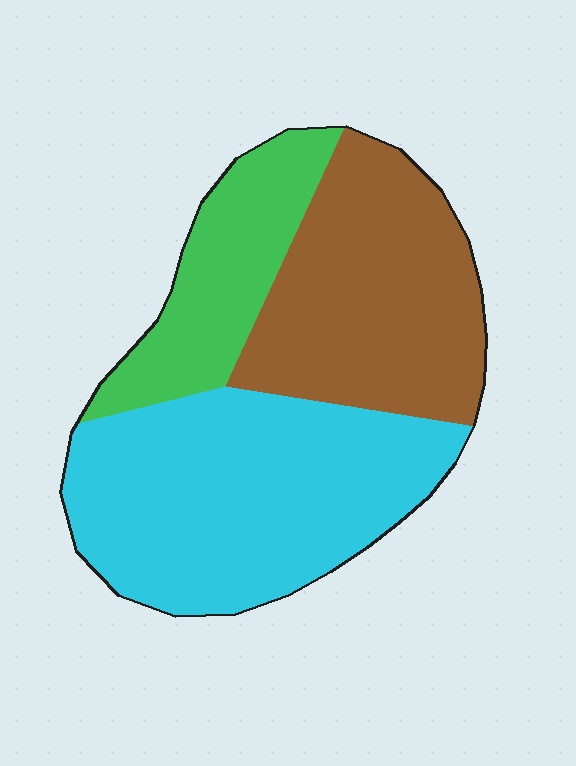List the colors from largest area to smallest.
From largest to smallest: cyan, brown, green.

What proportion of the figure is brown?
Brown covers around 35% of the figure.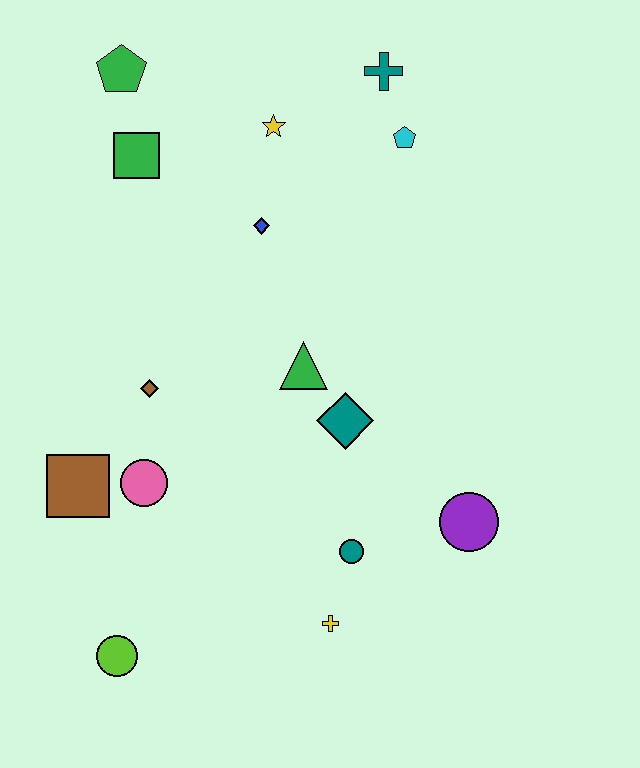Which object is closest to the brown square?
The pink circle is closest to the brown square.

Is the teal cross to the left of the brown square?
No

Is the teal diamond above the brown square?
Yes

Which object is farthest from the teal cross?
The lime circle is farthest from the teal cross.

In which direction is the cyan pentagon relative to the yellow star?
The cyan pentagon is to the right of the yellow star.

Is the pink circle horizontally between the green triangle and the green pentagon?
Yes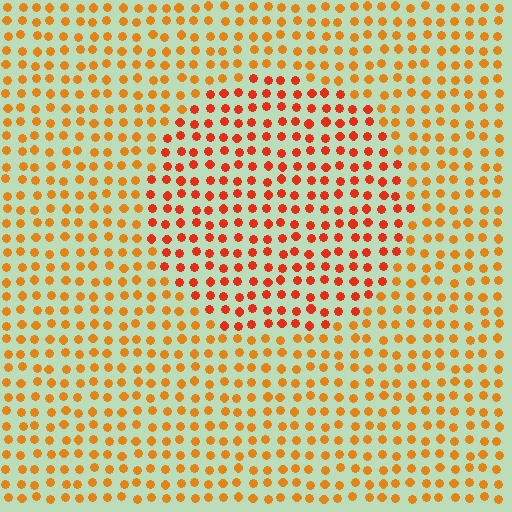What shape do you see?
I see a circle.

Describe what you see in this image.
The image is filled with small orange elements in a uniform arrangement. A circle-shaped region is visible where the elements are tinted to a slightly different hue, forming a subtle color boundary.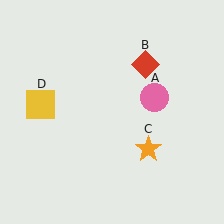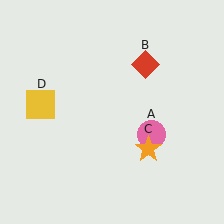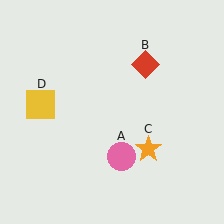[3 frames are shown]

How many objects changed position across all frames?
1 object changed position: pink circle (object A).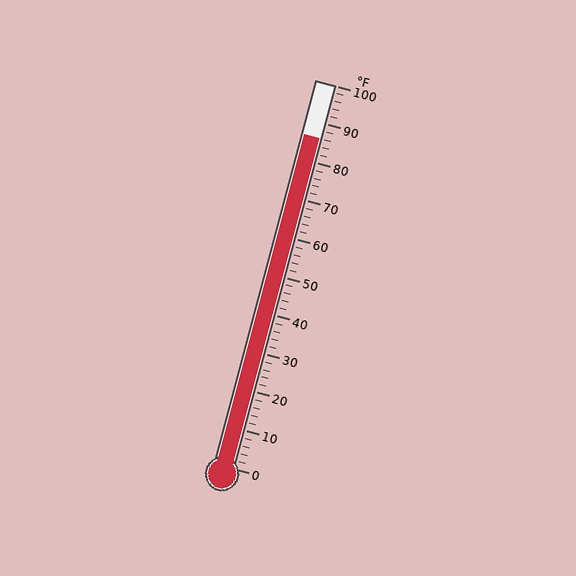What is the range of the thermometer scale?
The thermometer scale ranges from 0°F to 100°F.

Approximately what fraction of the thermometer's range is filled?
The thermometer is filled to approximately 85% of its range.